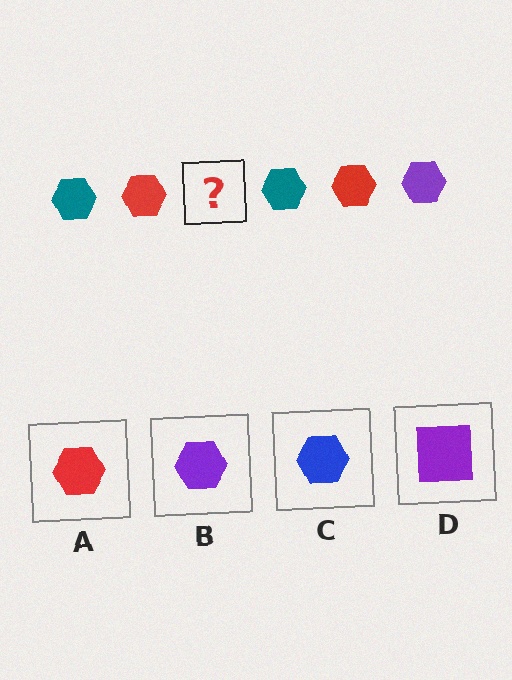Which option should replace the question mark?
Option B.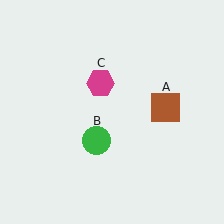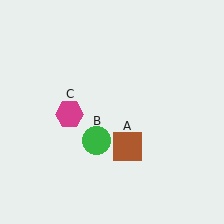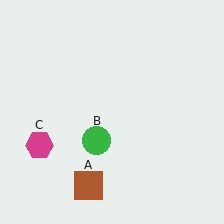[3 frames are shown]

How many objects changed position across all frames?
2 objects changed position: brown square (object A), magenta hexagon (object C).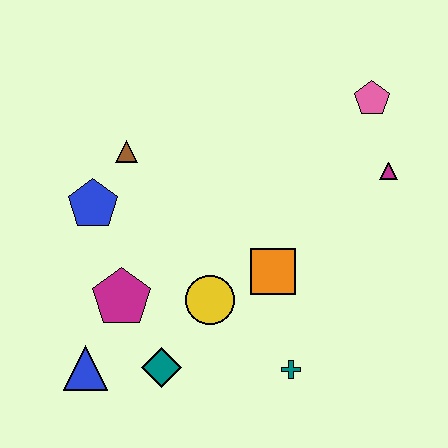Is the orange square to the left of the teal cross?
Yes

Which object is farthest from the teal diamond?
The pink pentagon is farthest from the teal diamond.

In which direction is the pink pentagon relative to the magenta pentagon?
The pink pentagon is to the right of the magenta pentagon.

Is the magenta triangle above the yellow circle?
Yes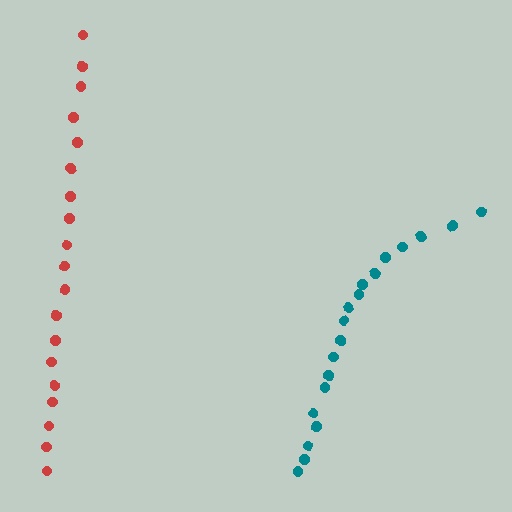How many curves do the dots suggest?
There are 2 distinct paths.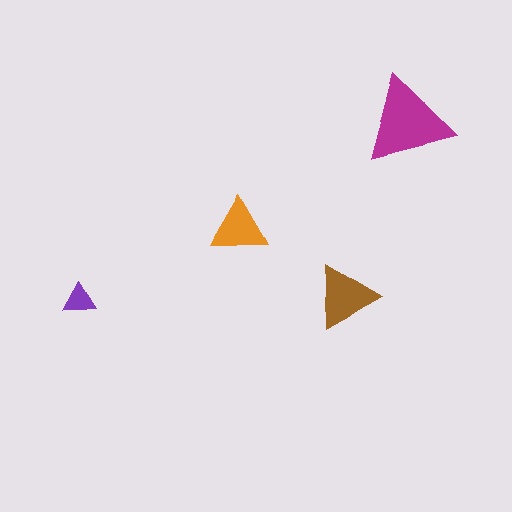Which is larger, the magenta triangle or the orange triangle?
The magenta one.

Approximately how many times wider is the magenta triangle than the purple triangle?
About 2.5 times wider.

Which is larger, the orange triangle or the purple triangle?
The orange one.